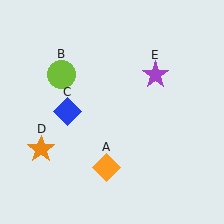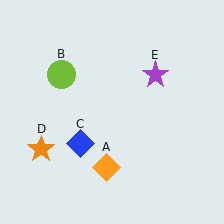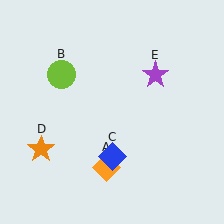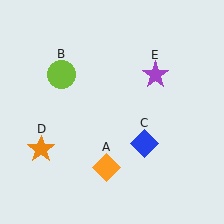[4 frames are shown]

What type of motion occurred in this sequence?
The blue diamond (object C) rotated counterclockwise around the center of the scene.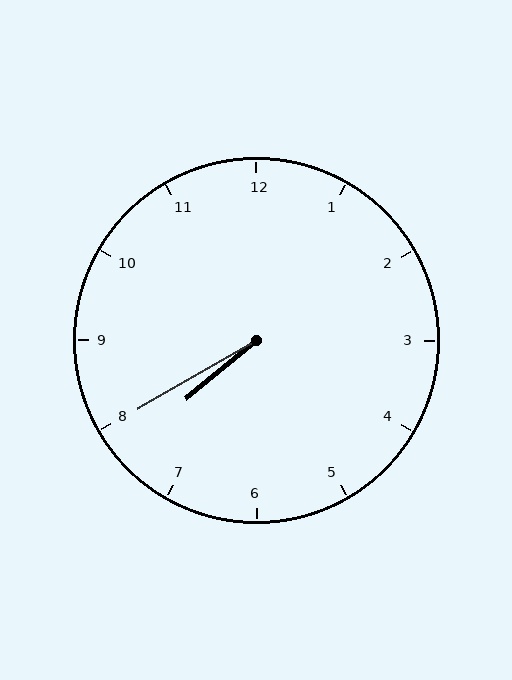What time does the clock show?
7:40.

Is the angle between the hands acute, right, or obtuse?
It is acute.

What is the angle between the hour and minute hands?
Approximately 10 degrees.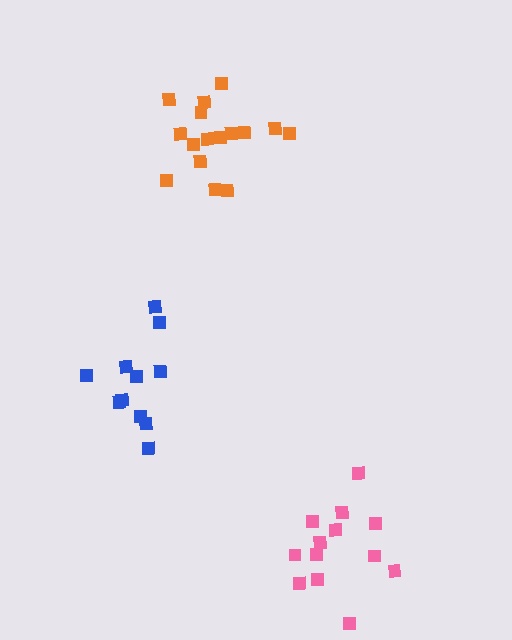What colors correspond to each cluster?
The clusters are colored: pink, blue, orange.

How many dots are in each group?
Group 1: 13 dots, Group 2: 11 dots, Group 3: 16 dots (40 total).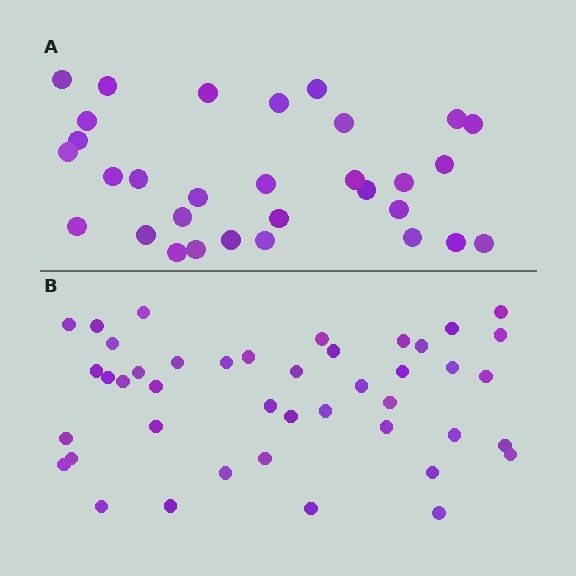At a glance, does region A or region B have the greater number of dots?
Region B (the bottom region) has more dots.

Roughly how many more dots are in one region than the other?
Region B has roughly 12 or so more dots than region A.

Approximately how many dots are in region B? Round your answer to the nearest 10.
About 40 dots. (The exact count is 43, which rounds to 40.)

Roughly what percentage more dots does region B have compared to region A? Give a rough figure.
About 40% more.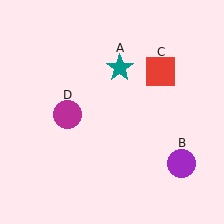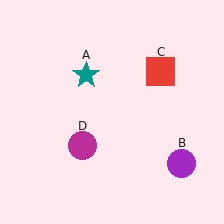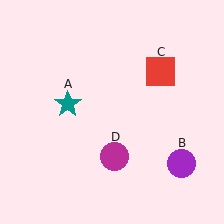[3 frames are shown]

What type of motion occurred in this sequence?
The teal star (object A), magenta circle (object D) rotated counterclockwise around the center of the scene.